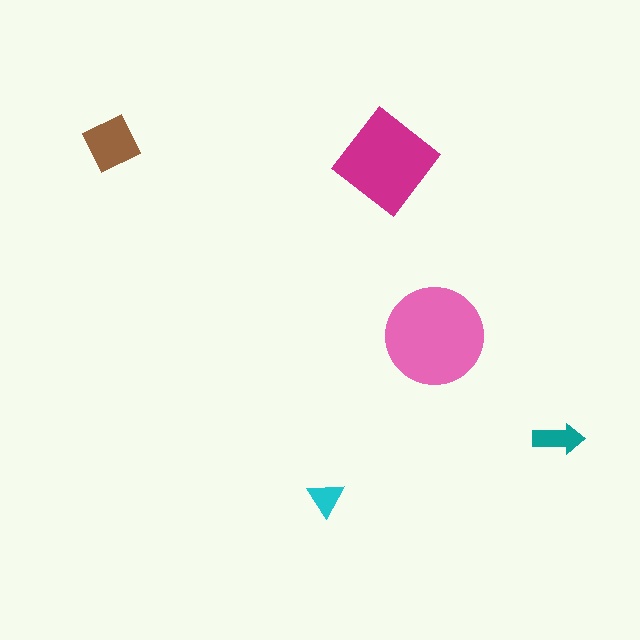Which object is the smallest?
The cyan triangle.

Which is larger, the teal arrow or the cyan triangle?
The teal arrow.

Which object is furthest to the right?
The teal arrow is rightmost.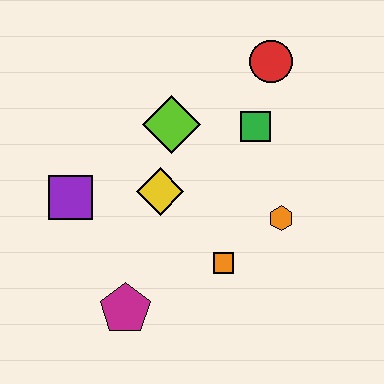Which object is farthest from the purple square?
The red circle is farthest from the purple square.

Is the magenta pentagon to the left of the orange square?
Yes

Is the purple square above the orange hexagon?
Yes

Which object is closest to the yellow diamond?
The lime diamond is closest to the yellow diamond.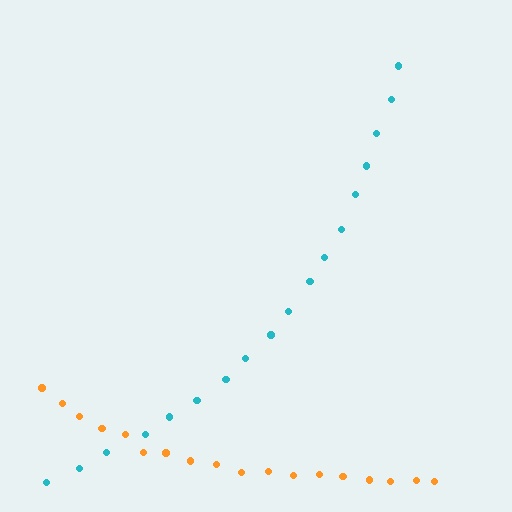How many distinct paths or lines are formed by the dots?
There are 2 distinct paths.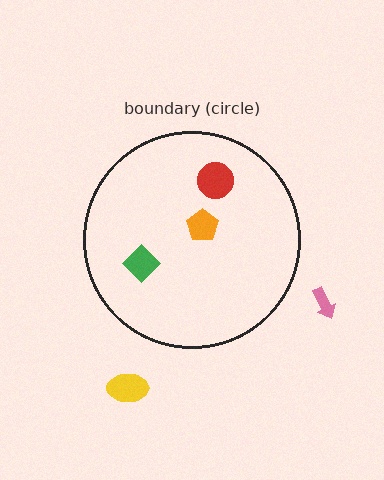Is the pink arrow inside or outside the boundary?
Outside.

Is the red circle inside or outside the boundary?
Inside.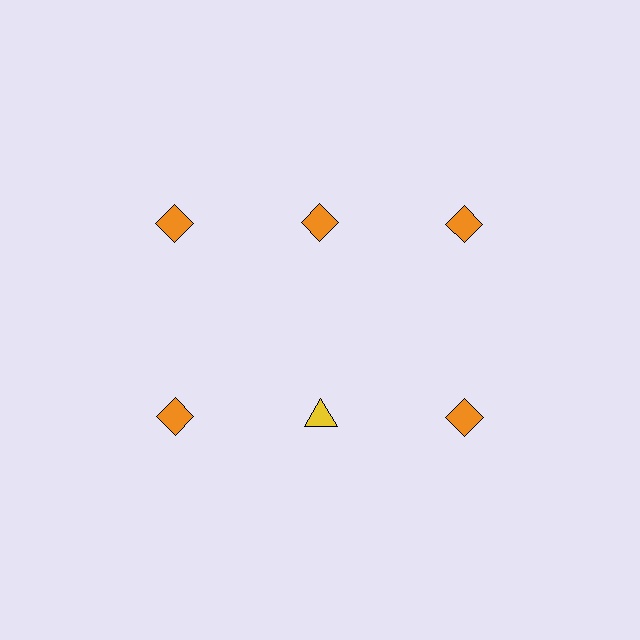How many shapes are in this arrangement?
There are 6 shapes arranged in a grid pattern.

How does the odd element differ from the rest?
It differs in both color (yellow instead of orange) and shape (triangle instead of diamond).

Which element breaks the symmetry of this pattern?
The yellow triangle in the second row, second from left column breaks the symmetry. All other shapes are orange diamonds.